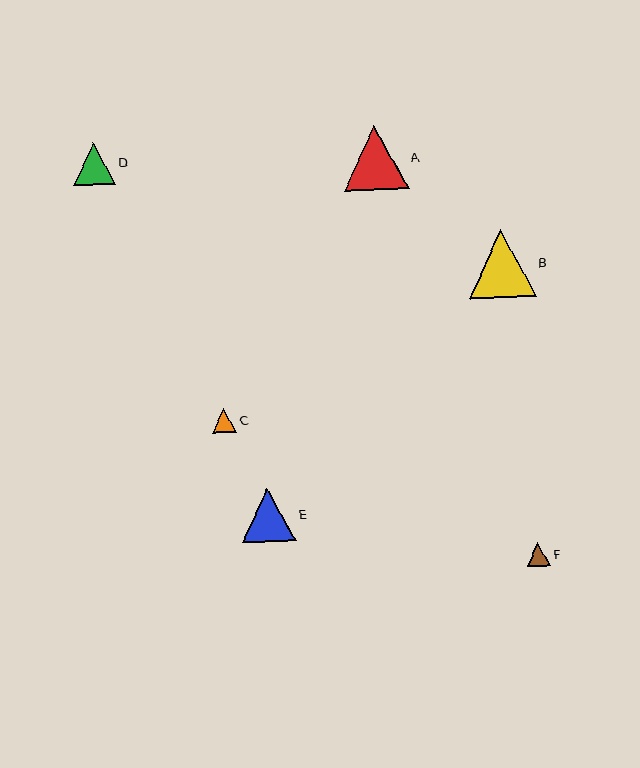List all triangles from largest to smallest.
From largest to smallest: B, A, E, D, C, F.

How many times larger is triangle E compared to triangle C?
Triangle E is approximately 2.2 times the size of triangle C.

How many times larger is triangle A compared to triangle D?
Triangle A is approximately 1.5 times the size of triangle D.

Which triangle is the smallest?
Triangle F is the smallest with a size of approximately 23 pixels.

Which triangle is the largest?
Triangle B is the largest with a size of approximately 67 pixels.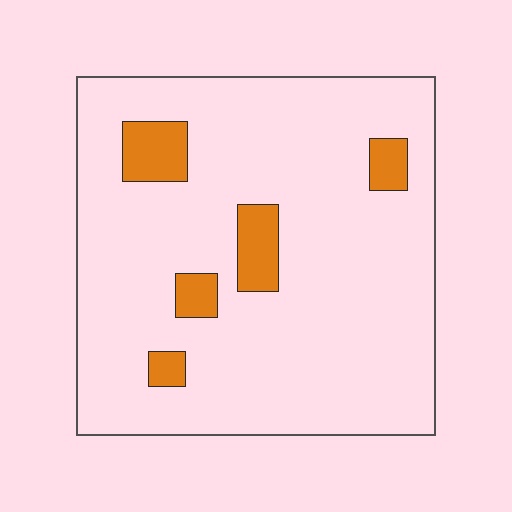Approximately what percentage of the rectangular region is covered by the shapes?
Approximately 10%.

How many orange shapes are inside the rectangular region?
5.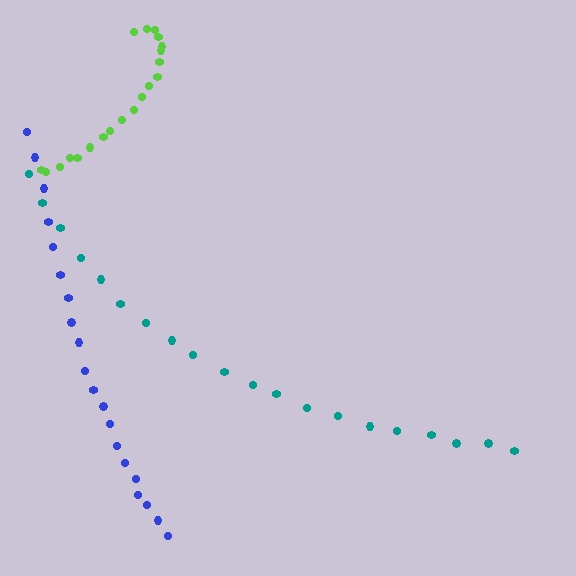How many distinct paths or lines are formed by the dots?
There are 3 distinct paths.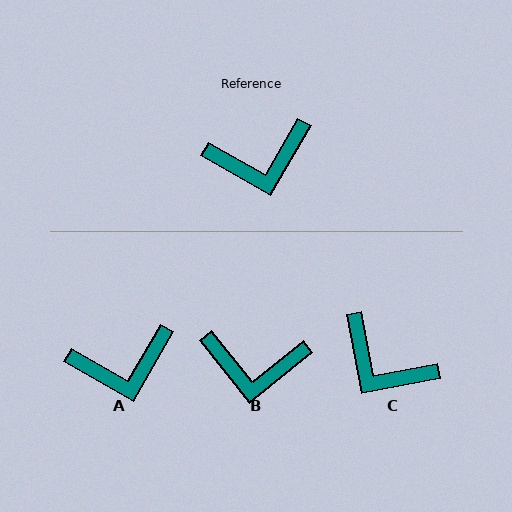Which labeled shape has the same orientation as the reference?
A.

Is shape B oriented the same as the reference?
No, it is off by about 21 degrees.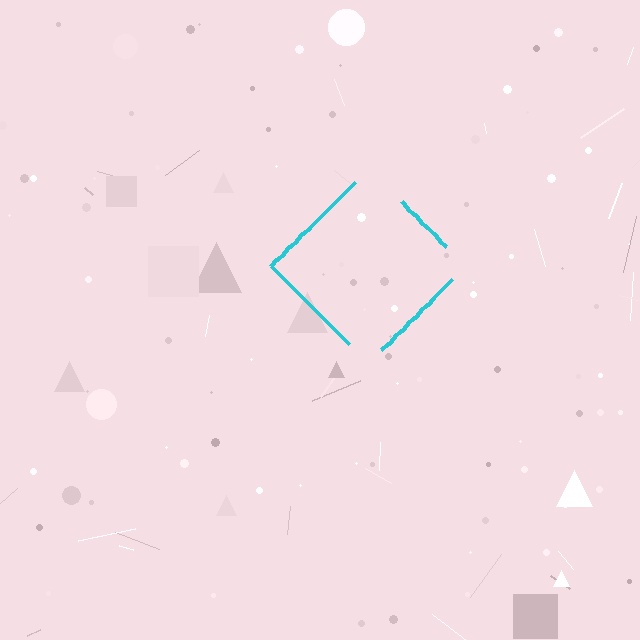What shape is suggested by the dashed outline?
The dashed outline suggests a diamond.